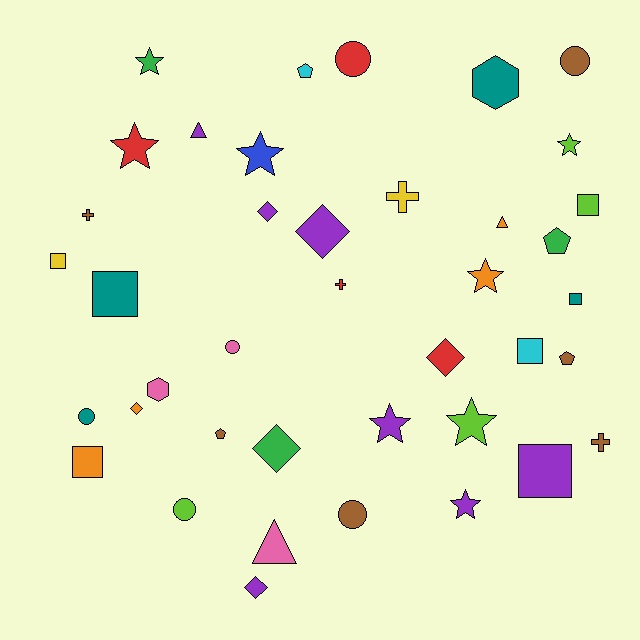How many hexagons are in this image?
There are 2 hexagons.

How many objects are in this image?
There are 40 objects.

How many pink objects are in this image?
There are 3 pink objects.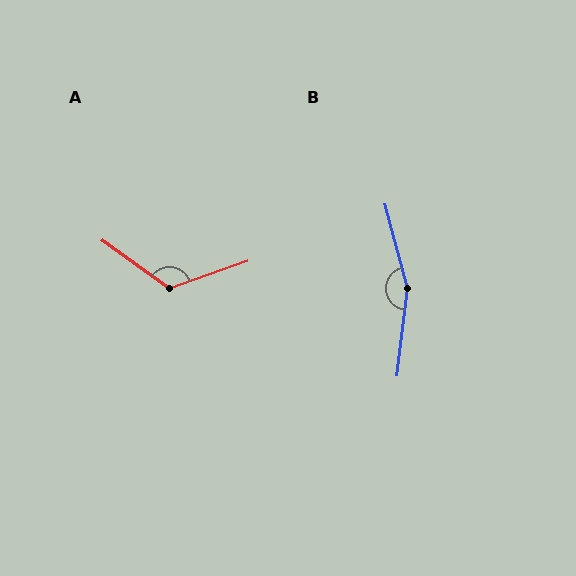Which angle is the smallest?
A, at approximately 125 degrees.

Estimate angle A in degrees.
Approximately 125 degrees.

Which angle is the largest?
B, at approximately 158 degrees.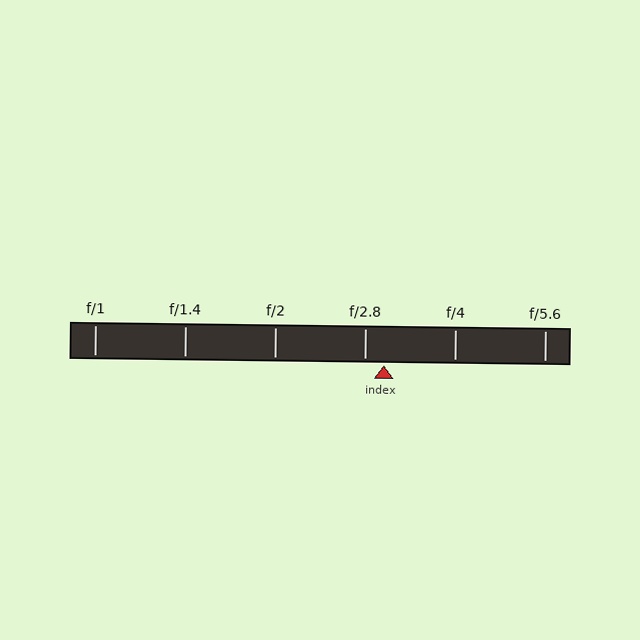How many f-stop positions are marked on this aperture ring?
There are 6 f-stop positions marked.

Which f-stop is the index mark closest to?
The index mark is closest to f/2.8.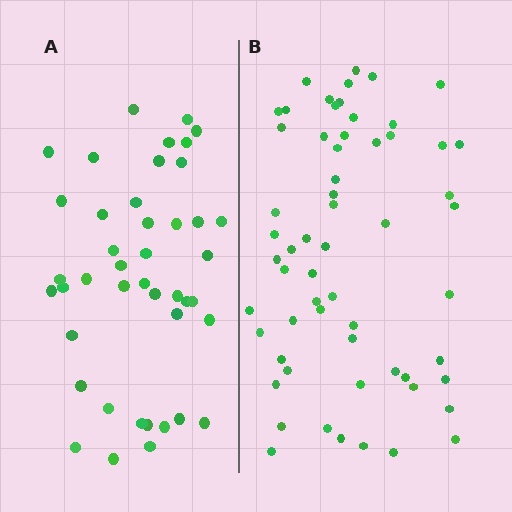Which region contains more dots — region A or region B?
Region B (the right region) has more dots.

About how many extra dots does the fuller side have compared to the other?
Region B has approximately 15 more dots than region A.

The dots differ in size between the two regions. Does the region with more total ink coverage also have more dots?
No. Region A has more total ink coverage because its dots are larger, but region B actually contains more individual dots. Total area can be misleading — the number of items is what matters here.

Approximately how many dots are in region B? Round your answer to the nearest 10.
About 60 dots.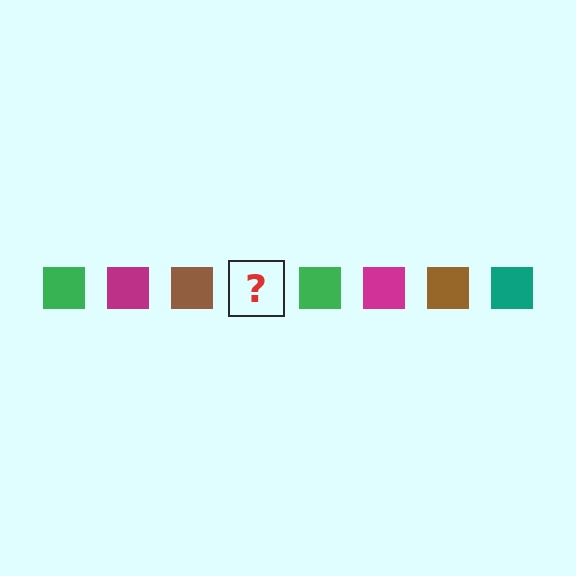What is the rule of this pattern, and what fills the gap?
The rule is that the pattern cycles through green, magenta, brown, teal squares. The gap should be filled with a teal square.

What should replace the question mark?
The question mark should be replaced with a teal square.